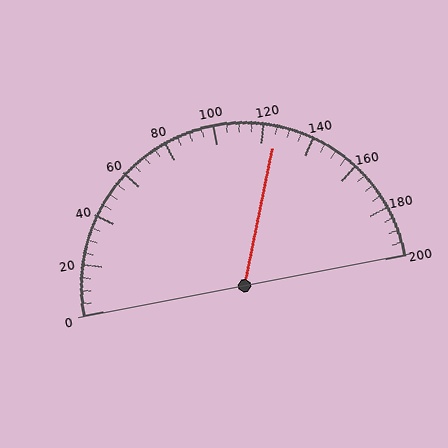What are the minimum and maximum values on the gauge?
The gauge ranges from 0 to 200.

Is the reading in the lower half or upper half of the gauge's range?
The reading is in the upper half of the range (0 to 200).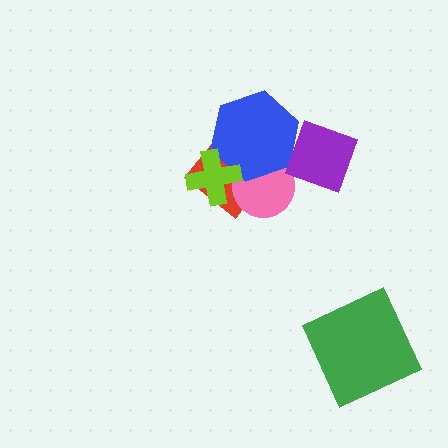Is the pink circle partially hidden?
Yes, it is partially covered by another shape.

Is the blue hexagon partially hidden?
Yes, it is partially covered by another shape.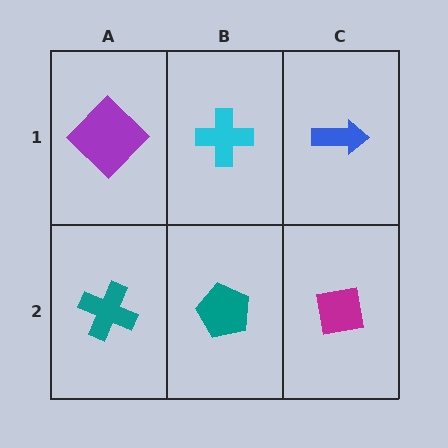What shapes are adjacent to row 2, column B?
A cyan cross (row 1, column B), a teal cross (row 2, column A), a magenta square (row 2, column C).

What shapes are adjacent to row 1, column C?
A magenta square (row 2, column C), a cyan cross (row 1, column B).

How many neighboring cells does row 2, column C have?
2.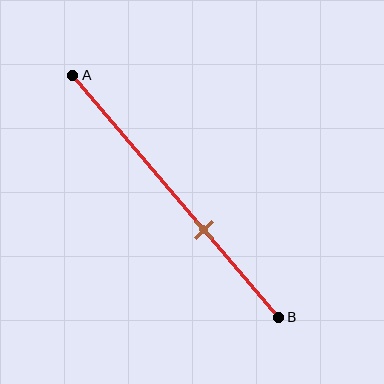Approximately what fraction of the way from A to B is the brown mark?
The brown mark is approximately 65% of the way from A to B.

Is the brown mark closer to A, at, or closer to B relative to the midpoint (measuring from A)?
The brown mark is closer to point B than the midpoint of segment AB.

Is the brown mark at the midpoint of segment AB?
No, the mark is at about 65% from A, not at the 50% midpoint.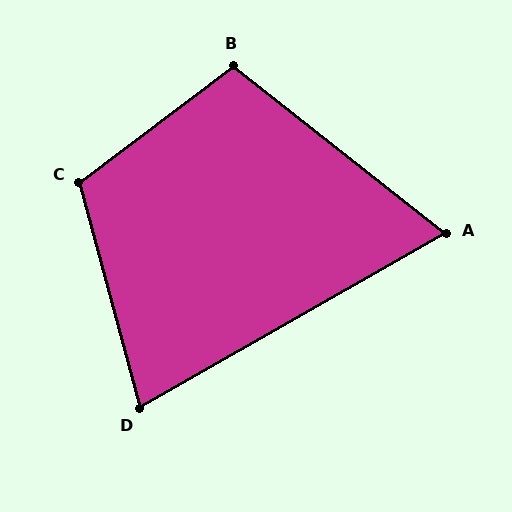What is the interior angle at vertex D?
Approximately 75 degrees (acute).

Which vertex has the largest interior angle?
C, at approximately 112 degrees.